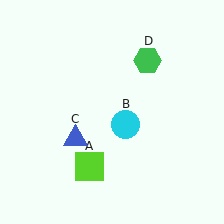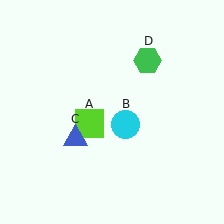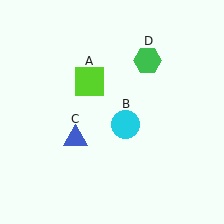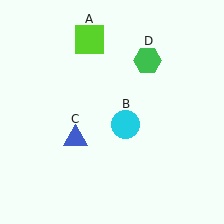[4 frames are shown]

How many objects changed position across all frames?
1 object changed position: lime square (object A).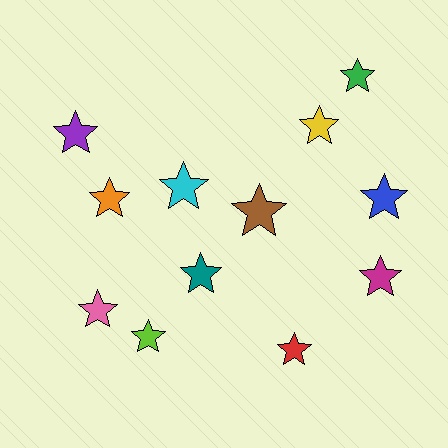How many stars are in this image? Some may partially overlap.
There are 12 stars.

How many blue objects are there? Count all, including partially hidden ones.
There is 1 blue object.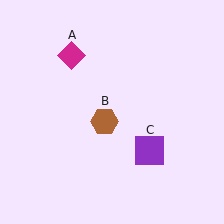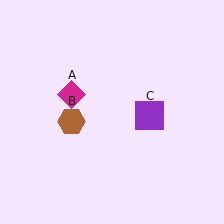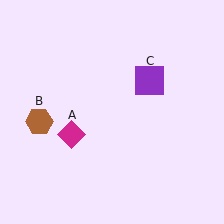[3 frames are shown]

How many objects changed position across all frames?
3 objects changed position: magenta diamond (object A), brown hexagon (object B), purple square (object C).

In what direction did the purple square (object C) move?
The purple square (object C) moved up.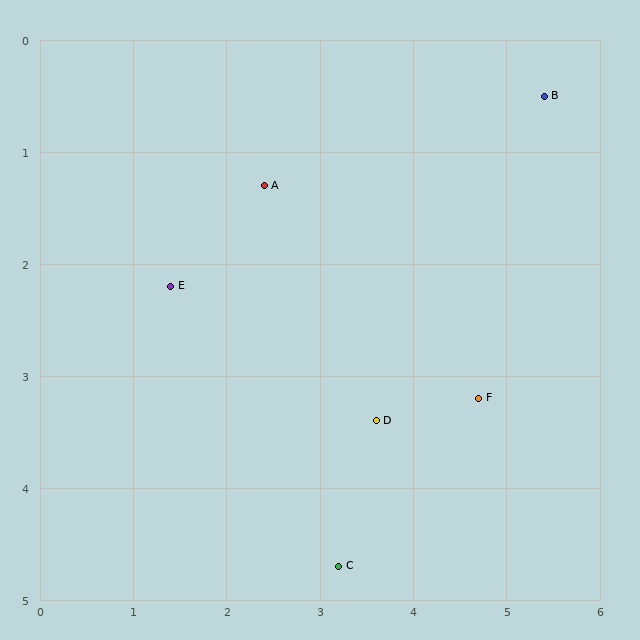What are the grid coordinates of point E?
Point E is at approximately (1.4, 2.2).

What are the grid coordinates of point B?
Point B is at approximately (5.4, 0.5).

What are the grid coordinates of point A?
Point A is at approximately (2.4, 1.3).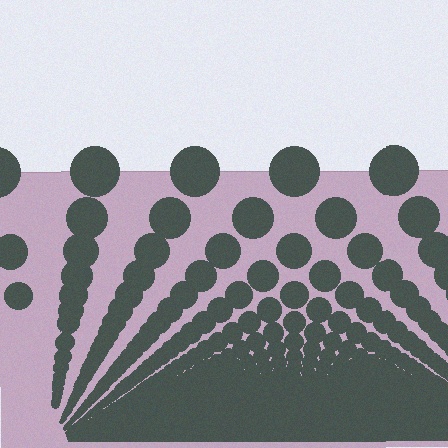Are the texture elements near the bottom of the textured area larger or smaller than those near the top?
Smaller. The gradient is inverted — elements near the bottom are smaller and denser.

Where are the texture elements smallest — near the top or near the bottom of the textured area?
Near the bottom.